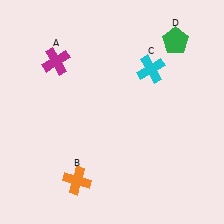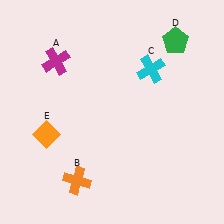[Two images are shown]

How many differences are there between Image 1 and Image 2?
There is 1 difference between the two images.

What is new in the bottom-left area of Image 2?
An orange diamond (E) was added in the bottom-left area of Image 2.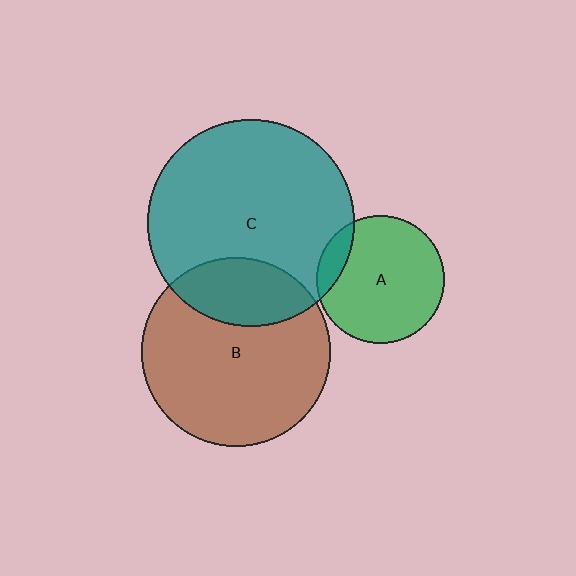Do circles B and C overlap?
Yes.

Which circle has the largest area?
Circle C (teal).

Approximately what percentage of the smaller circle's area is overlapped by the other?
Approximately 25%.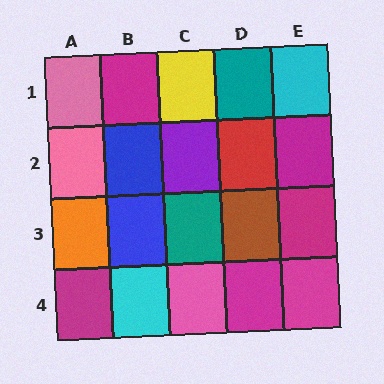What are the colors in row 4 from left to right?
Magenta, cyan, pink, magenta, magenta.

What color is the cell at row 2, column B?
Blue.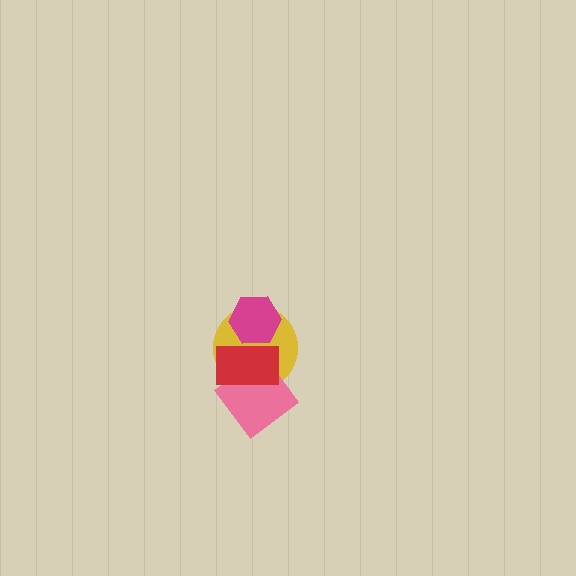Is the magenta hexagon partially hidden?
Yes, it is partially covered by another shape.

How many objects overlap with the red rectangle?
3 objects overlap with the red rectangle.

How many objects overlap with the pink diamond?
2 objects overlap with the pink diamond.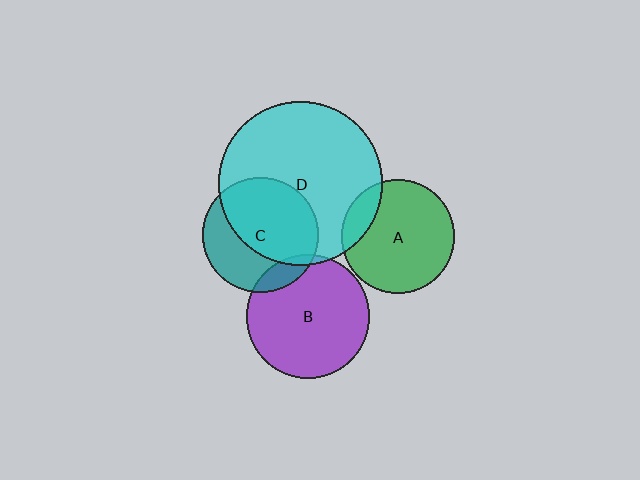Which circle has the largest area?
Circle D (cyan).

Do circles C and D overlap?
Yes.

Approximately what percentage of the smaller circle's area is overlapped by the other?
Approximately 60%.